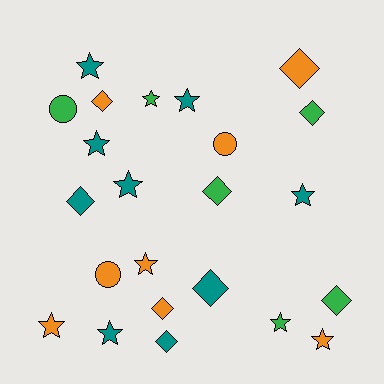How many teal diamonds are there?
There are 3 teal diamonds.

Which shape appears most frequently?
Star, with 11 objects.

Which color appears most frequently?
Teal, with 9 objects.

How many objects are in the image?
There are 23 objects.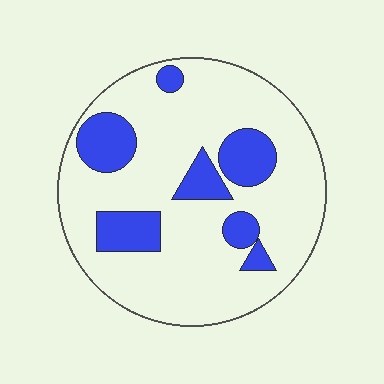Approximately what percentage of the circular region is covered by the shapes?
Approximately 20%.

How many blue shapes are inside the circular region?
7.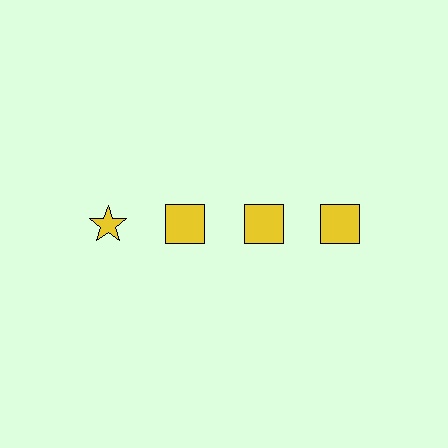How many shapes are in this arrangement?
There are 4 shapes arranged in a grid pattern.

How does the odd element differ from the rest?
It has a different shape: star instead of square.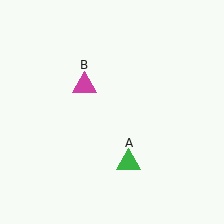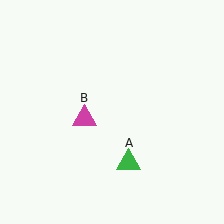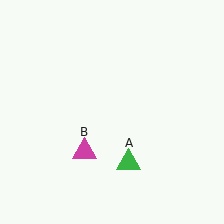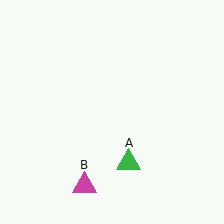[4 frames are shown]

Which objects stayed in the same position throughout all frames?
Green triangle (object A) remained stationary.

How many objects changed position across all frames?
1 object changed position: magenta triangle (object B).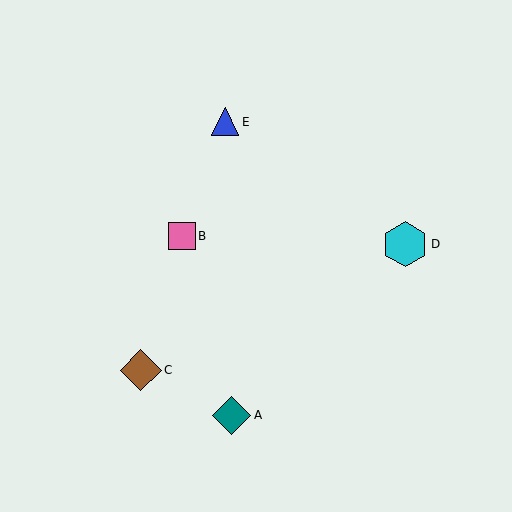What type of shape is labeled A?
Shape A is a teal diamond.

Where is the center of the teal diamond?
The center of the teal diamond is at (232, 415).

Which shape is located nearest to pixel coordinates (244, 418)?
The teal diamond (labeled A) at (232, 415) is nearest to that location.